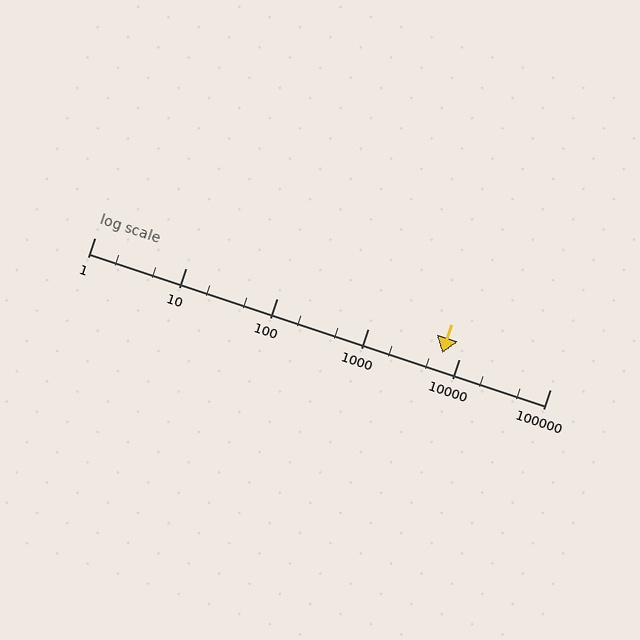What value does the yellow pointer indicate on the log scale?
The pointer indicates approximately 6500.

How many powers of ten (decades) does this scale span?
The scale spans 5 decades, from 1 to 100000.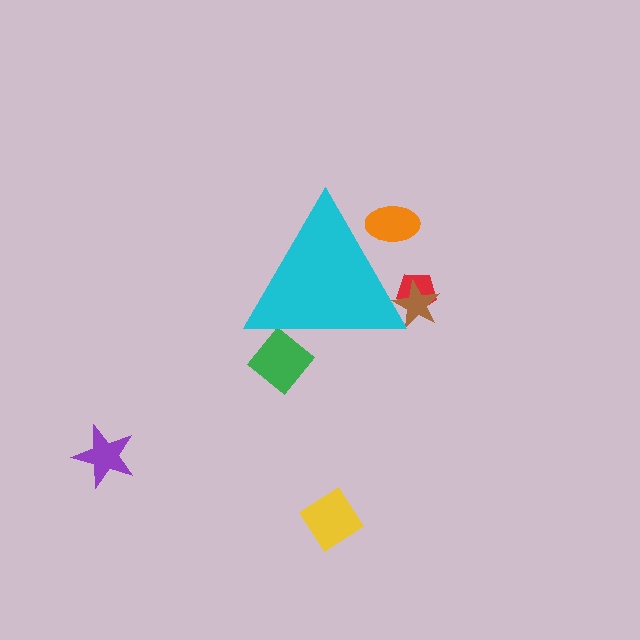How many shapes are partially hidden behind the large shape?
4 shapes are partially hidden.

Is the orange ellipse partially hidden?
Yes, the orange ellipse is partially hidden behind the cyan triangle.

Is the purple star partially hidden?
No, the purple star is fully visible.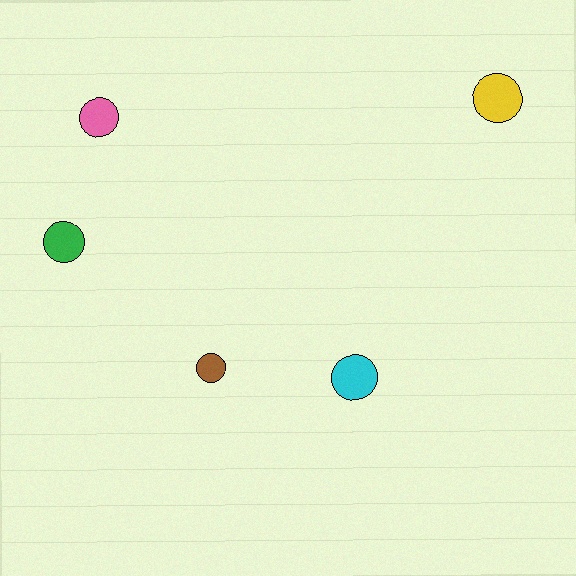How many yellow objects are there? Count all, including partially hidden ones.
There is 1 yellow object.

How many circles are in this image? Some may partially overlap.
There are 5 circles.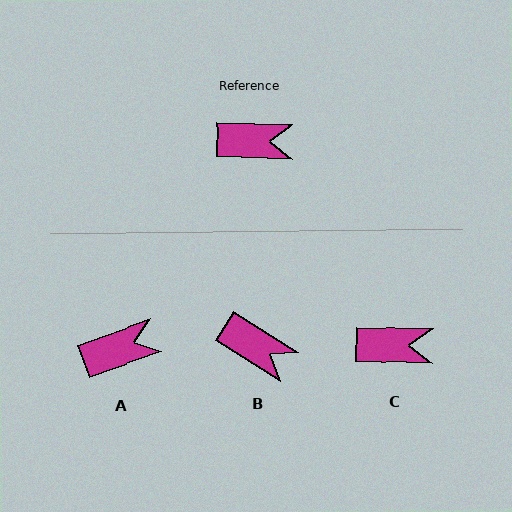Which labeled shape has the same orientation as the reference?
C.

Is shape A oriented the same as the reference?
No, it is off by about 21 degrees.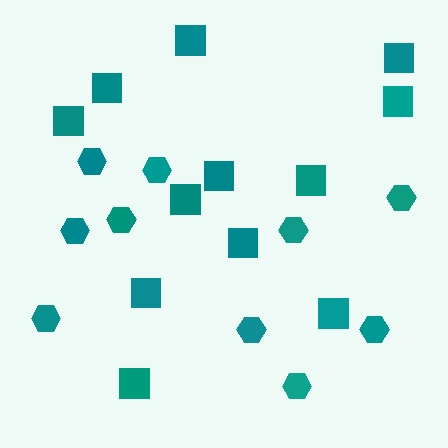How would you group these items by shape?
There are 2 groups: one group of squares (12) and one group of hexagons (10).